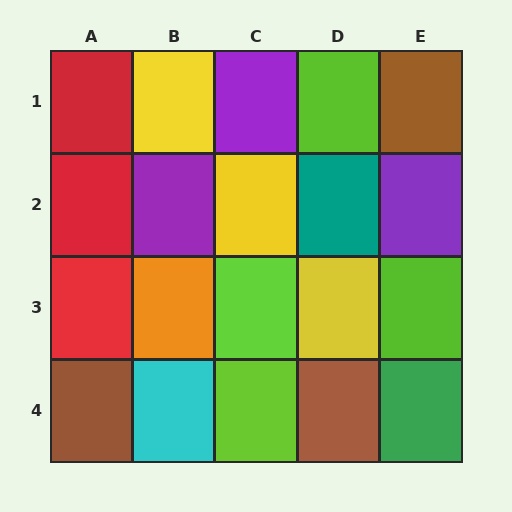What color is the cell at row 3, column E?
Lime.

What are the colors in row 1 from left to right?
Red, yellow, purple, lime, brown.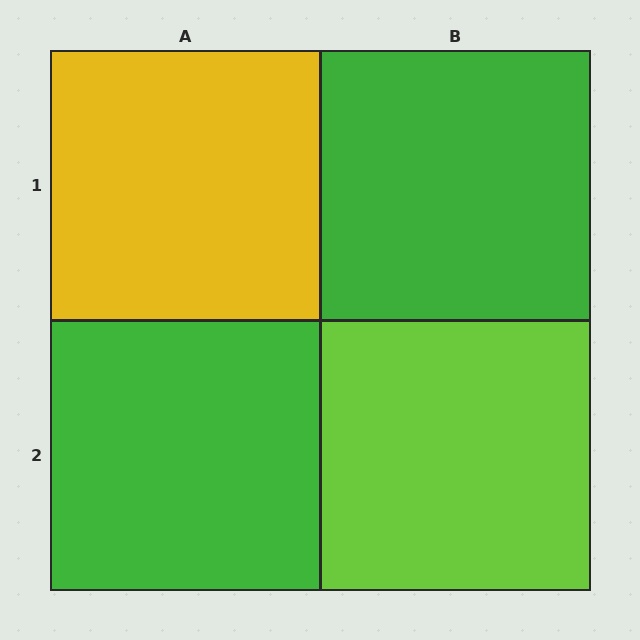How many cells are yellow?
1 cell is yellow.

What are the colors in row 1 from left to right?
Yellow, green.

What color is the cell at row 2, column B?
Lime.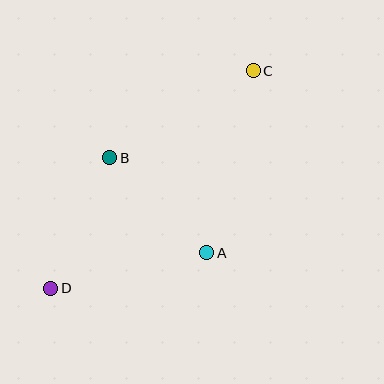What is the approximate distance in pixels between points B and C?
The distance between B and C is approximately 168 pixels.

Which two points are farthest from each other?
Points C and D are farthest from each other.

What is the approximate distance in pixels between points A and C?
The distance between A and C is approximately 188 pixels.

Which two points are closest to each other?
Points A and B are closest to each other.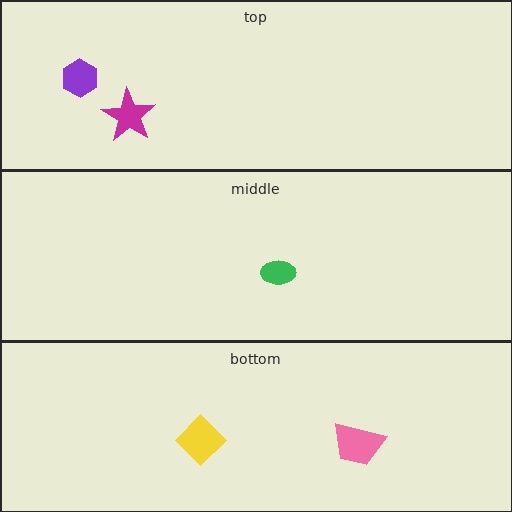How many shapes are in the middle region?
1.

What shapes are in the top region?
The purple hexagon, the magenta star.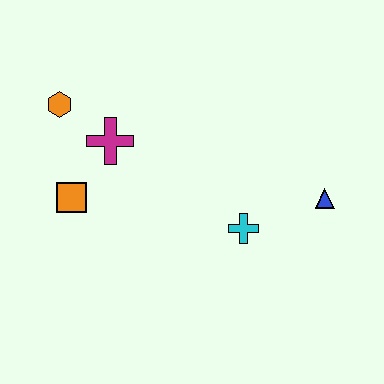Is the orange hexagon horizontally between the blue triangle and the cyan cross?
No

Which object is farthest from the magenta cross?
The blue triangle is farthest from the magenta cross.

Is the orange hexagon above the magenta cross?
Yes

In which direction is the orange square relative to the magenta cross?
The orange square is below the magenta cross.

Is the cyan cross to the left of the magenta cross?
No